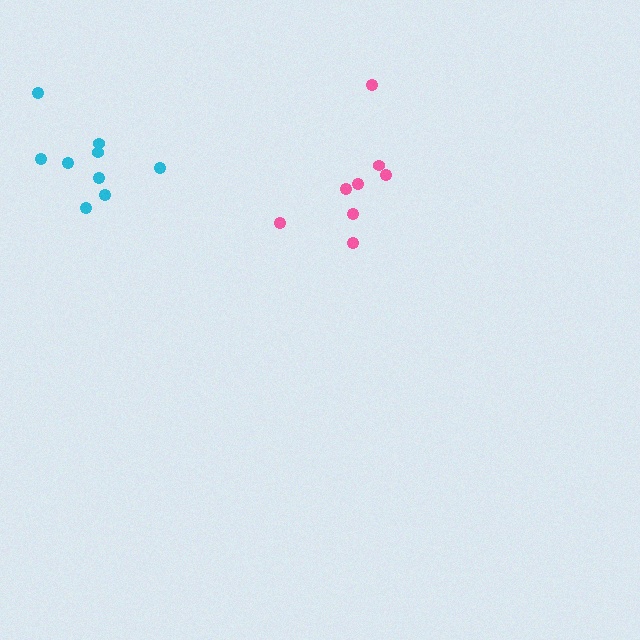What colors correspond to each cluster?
The clusters are colored: cyan, pink.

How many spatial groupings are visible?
There are 2 spatial groupings.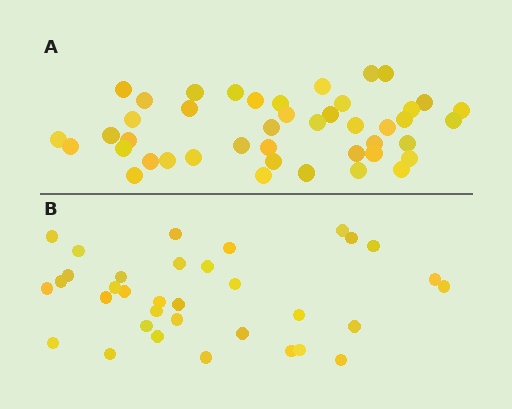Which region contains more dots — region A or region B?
Region A (the top region) has more dots.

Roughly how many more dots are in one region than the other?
Region A has roughly 10 or so more dots than region B.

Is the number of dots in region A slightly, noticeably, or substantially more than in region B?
Region A has noticeably more, but not dramatically so. The ratio is roughly 1.3 to 1.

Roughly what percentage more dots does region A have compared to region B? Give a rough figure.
About 30% more.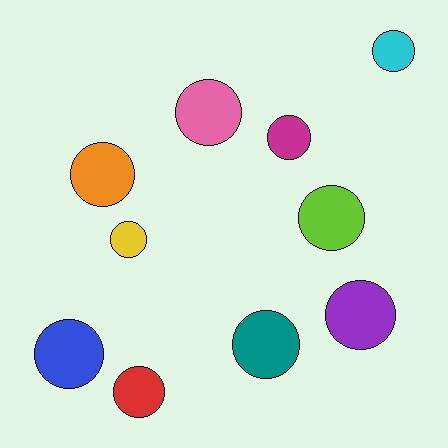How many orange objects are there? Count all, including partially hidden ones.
There is 1 orange object.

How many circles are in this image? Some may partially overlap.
There are 10 circles.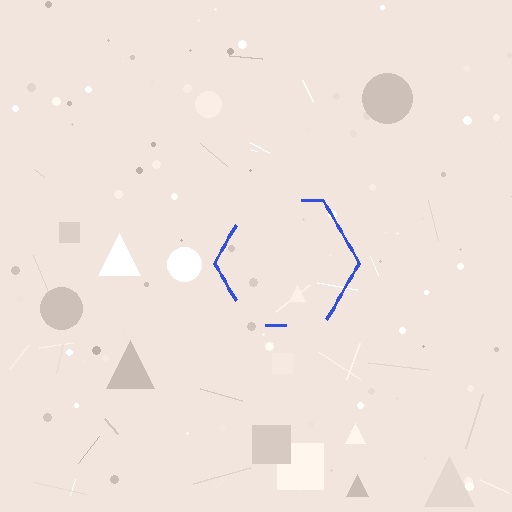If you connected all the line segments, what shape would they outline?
They would outline a hexagon.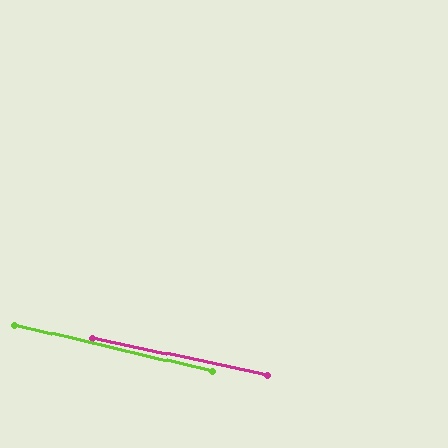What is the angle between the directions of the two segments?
Approximately 1 degree.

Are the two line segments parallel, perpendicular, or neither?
Parallel — their directions differ by only 1.3°.